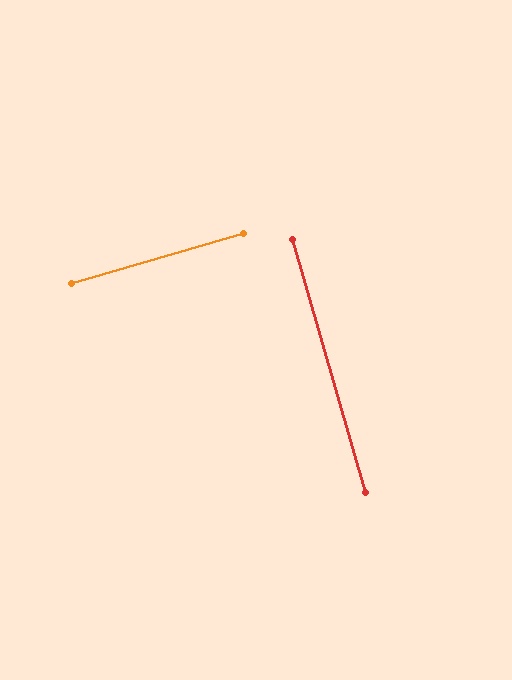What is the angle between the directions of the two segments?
Approximately 90 degrees.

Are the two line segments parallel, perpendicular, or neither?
Perpendicular — they meet at approximately 90°.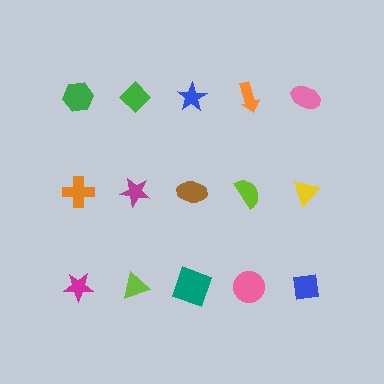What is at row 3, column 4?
A pink circle.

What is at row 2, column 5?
A yellow triangle.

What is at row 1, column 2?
A green diamond.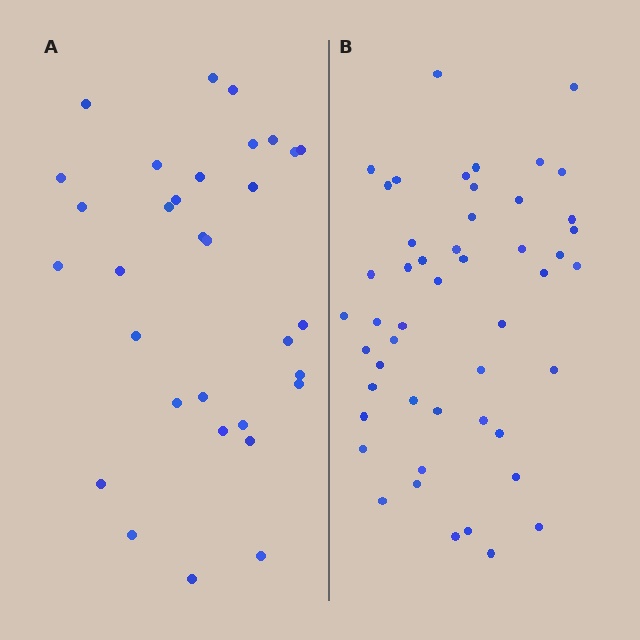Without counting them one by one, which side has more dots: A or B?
Region B (the right region) has more dots.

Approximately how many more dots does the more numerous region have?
Region B has approximately 15 more dots than region A.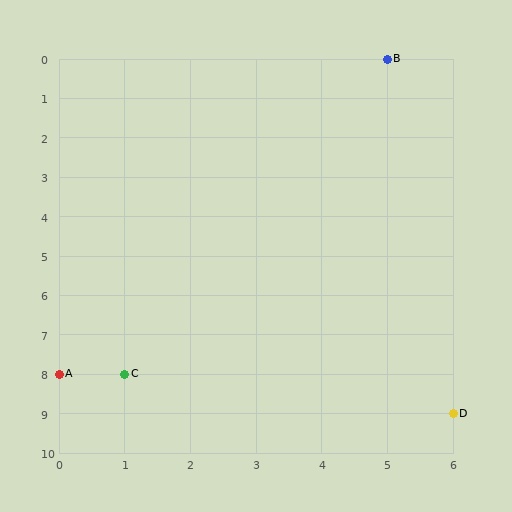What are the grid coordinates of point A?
Point A is at grid coordinates (0, 8).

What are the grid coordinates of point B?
Point B is at grid coordinates (5, 0).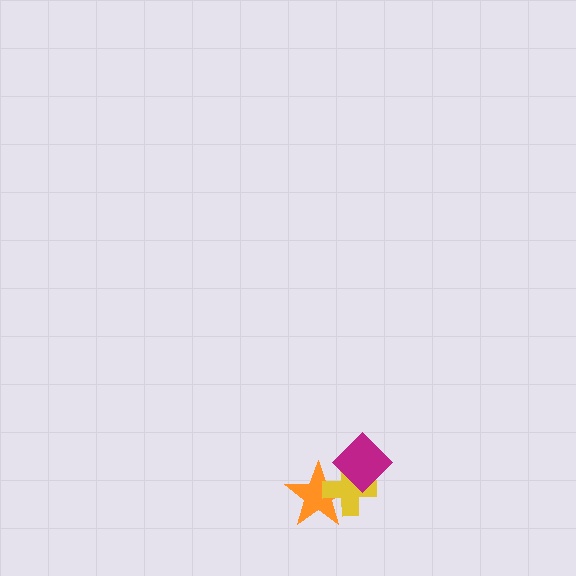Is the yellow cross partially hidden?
Yes, it is partially covered by another shape.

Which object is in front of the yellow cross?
The magenta diamond is in front of the yellow cross.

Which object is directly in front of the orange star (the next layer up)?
The yellow cross is directly in front of the orange star.